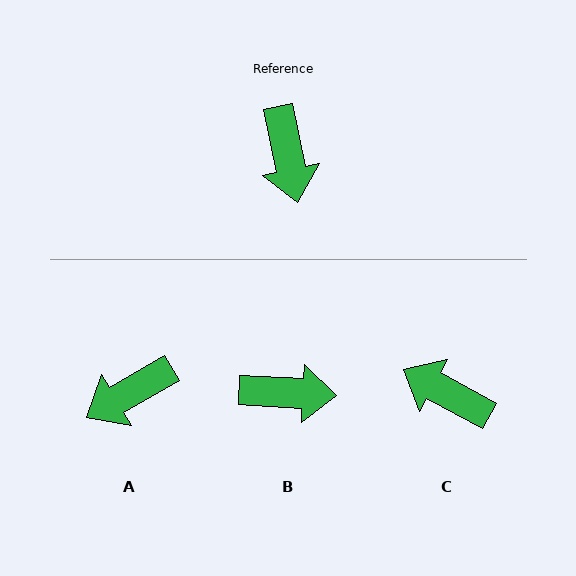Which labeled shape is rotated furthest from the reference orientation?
C, about 130 degrees away.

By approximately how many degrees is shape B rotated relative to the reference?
Approximately 75 degrees counter-clockwise.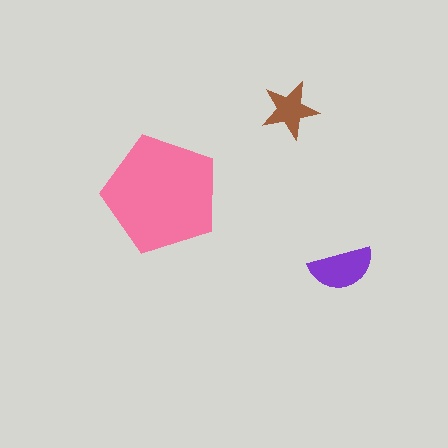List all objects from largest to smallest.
The pink pentagon, the purple semicircle, the brown star.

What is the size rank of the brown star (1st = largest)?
3rd.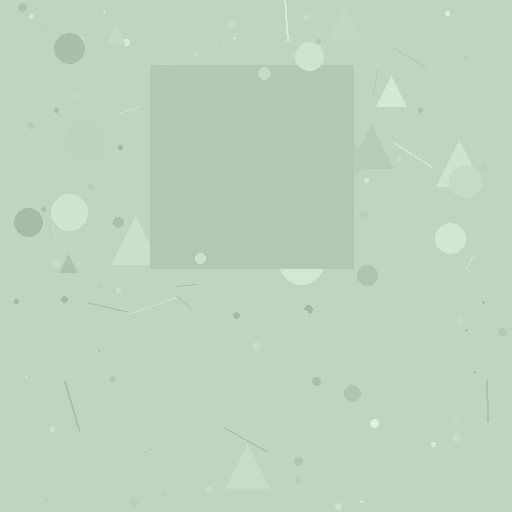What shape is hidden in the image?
A square is hidden in the image.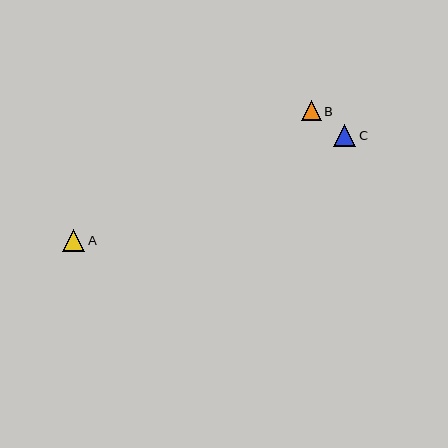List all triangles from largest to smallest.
From largest to smallest: C, A, B.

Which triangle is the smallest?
Triangle B is the smallest with a size of approximately 20 pixels.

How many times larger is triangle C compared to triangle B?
Triangle C is approximately 1.1 times the size of triangle B.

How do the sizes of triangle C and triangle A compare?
Triangle C and triangle A are approximately the same size.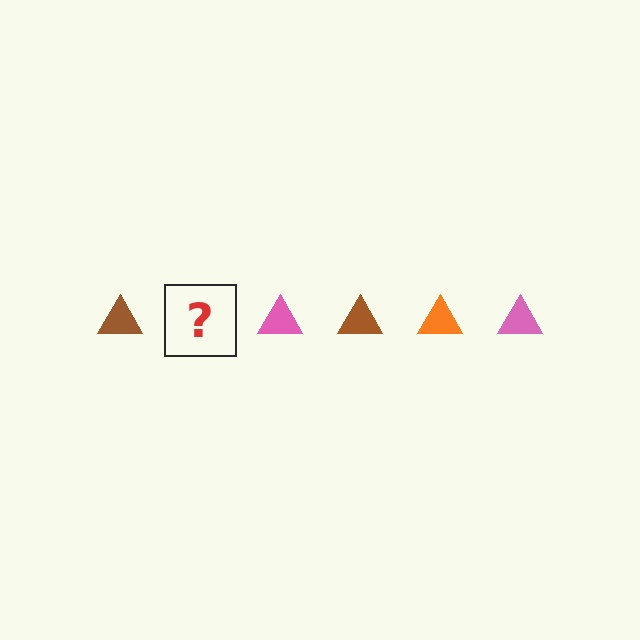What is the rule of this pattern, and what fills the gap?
The rule is that the pattern cycles through brown, orange, pink triangles. The gap should be filled with an orange triangle.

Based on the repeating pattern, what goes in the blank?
The blank should be an orange triangle.